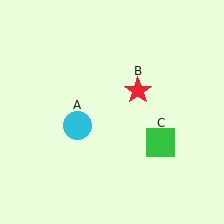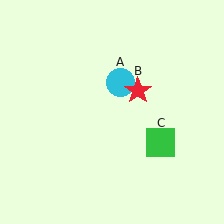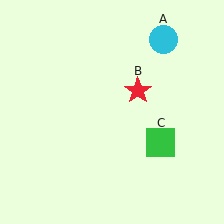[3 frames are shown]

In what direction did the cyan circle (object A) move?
The cyan circle (object A) moved up and to the right.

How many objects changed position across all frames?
1 object changed position: cyan circle (object A).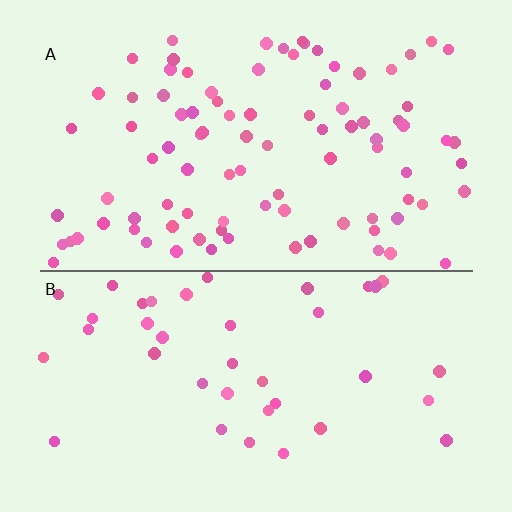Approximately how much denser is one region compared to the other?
Approximately 2.3× — region A over region B.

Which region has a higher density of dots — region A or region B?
A (the top).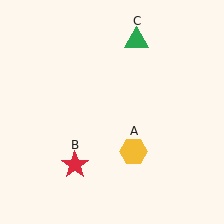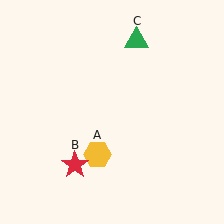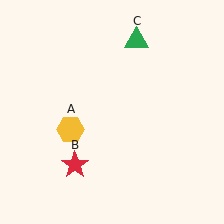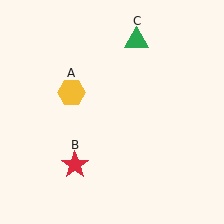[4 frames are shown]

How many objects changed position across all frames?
1 object changed position: yellow hexagon (object A).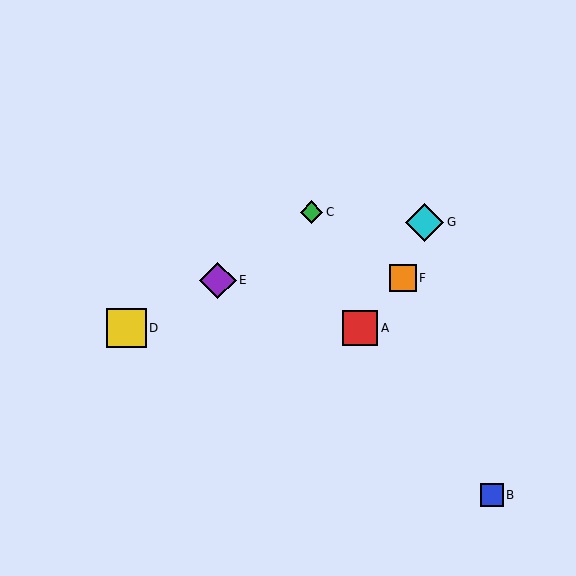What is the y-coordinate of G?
Object G is at y≈222.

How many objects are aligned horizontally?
2 objects (A, D) are aligned horizontally.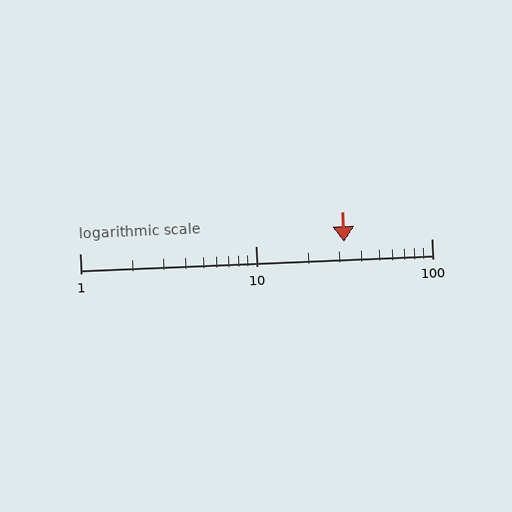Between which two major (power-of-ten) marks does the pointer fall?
The pointer is between 10 and 100.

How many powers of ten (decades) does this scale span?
The scale spans 2 decades, from 1 to 100.